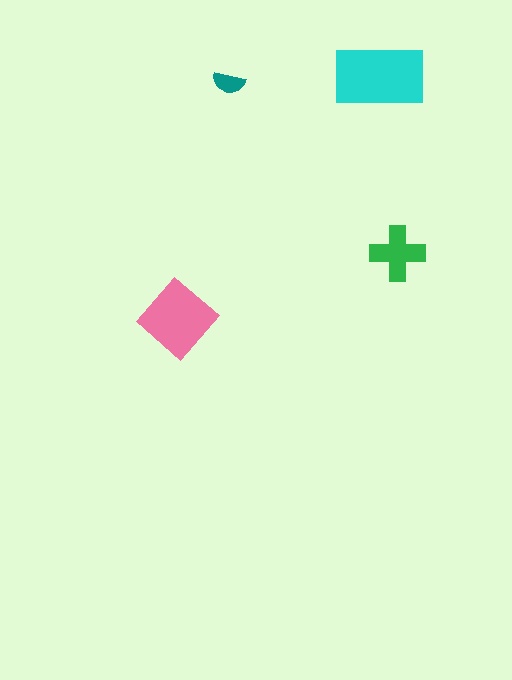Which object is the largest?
The cyan rectangle.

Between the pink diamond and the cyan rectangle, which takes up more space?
The cyan rectangle.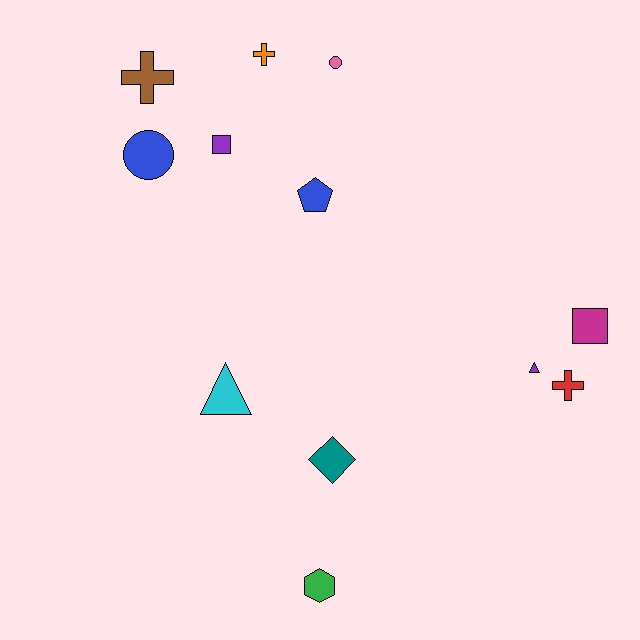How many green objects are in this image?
There is 1 green object.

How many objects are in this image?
There are 12 objects.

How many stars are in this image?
There are no stars.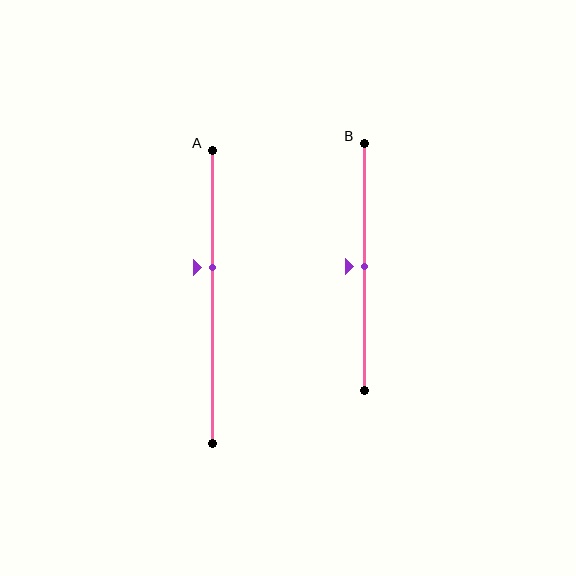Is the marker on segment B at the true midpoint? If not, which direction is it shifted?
Yes, the marker on segment B is at the true midpoint.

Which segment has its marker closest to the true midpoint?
Segment B has its marker closest to the true midpoint.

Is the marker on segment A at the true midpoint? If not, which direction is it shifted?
No, the marker on segment A is shifted upward by about 10% of the segment length.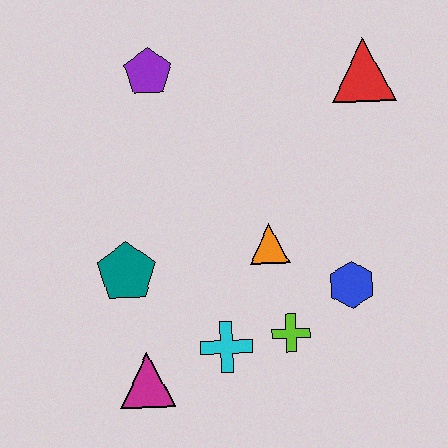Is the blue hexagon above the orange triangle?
No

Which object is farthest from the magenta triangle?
The red triangle is farthest from the magenta triangle.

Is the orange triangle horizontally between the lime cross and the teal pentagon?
Yes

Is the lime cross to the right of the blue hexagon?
No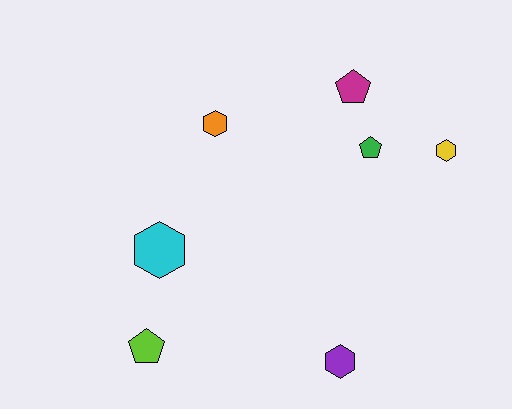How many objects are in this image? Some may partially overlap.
There are 7 objects.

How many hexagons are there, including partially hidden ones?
There are 4 hexagons.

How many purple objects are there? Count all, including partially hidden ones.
There is 1 purple object.